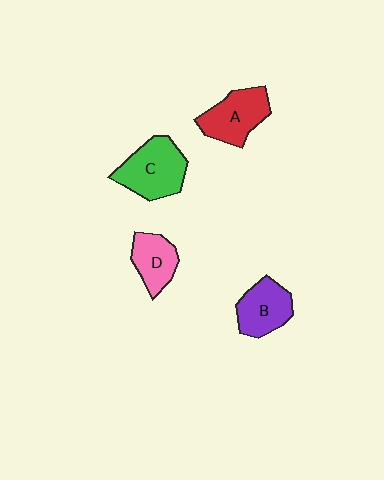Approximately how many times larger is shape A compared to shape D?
Approximately 1.3 times.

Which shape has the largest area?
Shape C (green).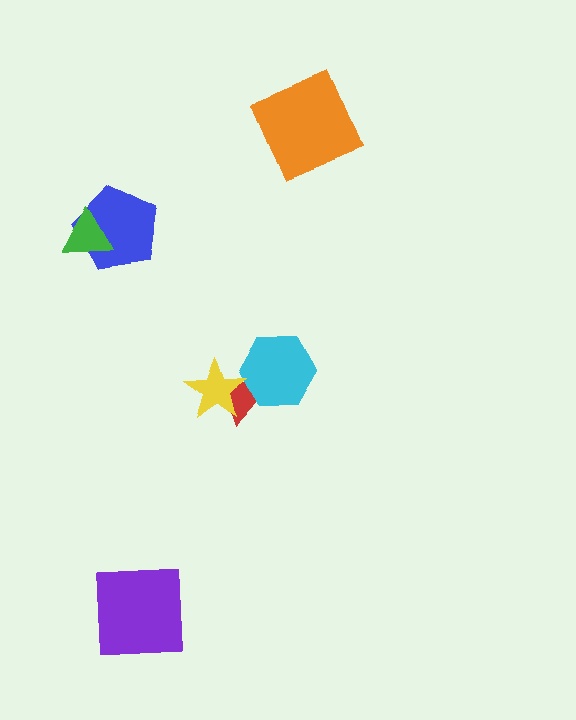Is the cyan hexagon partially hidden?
Yes, it is partially covered by another shape.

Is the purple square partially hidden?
No, no other shape covers it.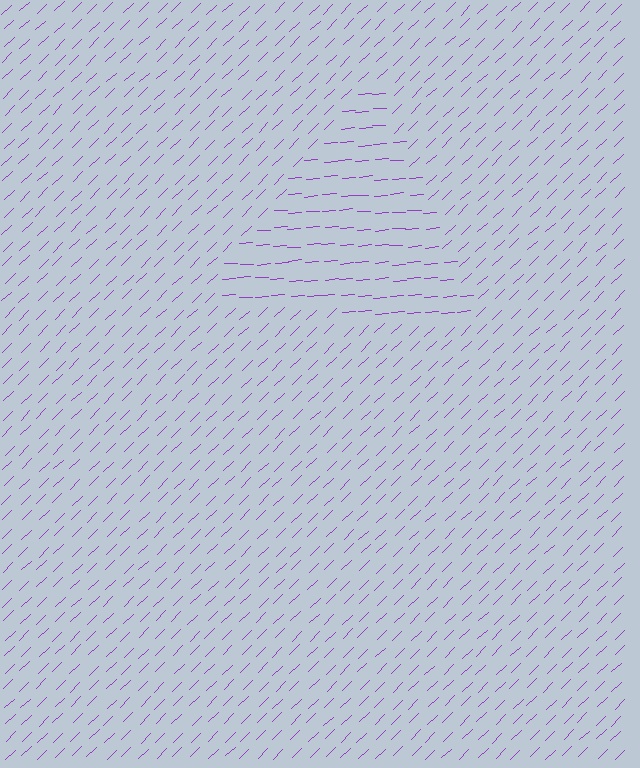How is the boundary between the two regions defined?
The boundary is defined purely by a change in line orientation (approximately 40 degrees difference). All lines are the same color and thickness.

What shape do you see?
I see a triangle.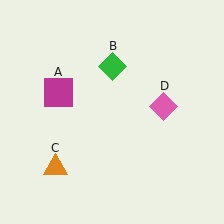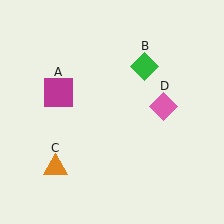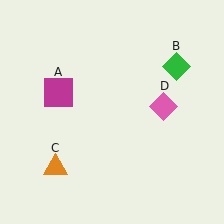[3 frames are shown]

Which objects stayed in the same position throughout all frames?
Magenta square (object A) and orange triangle (object C) and pink diamond (object D) remained stationary.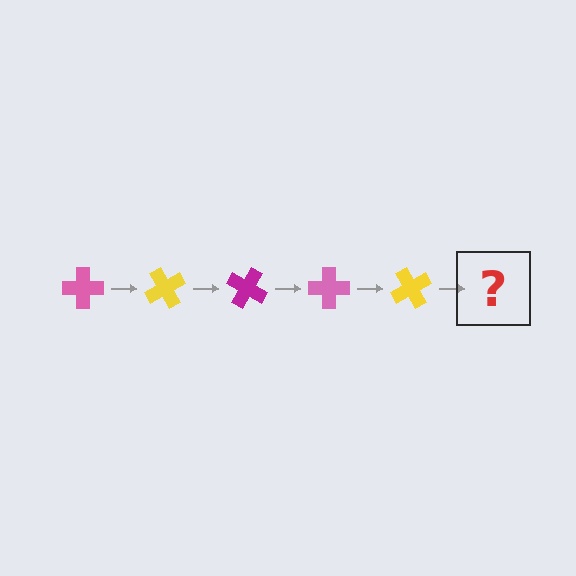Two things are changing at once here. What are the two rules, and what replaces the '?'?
The two rules are that it rotates 60 degrees each step and the color cycles through pink, yellow, and magenta. The '?' should be a magenta cross, rotated 300 degrees from the start.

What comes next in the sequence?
The next element should be a magenta cross, rotated 300 degrees from the start.